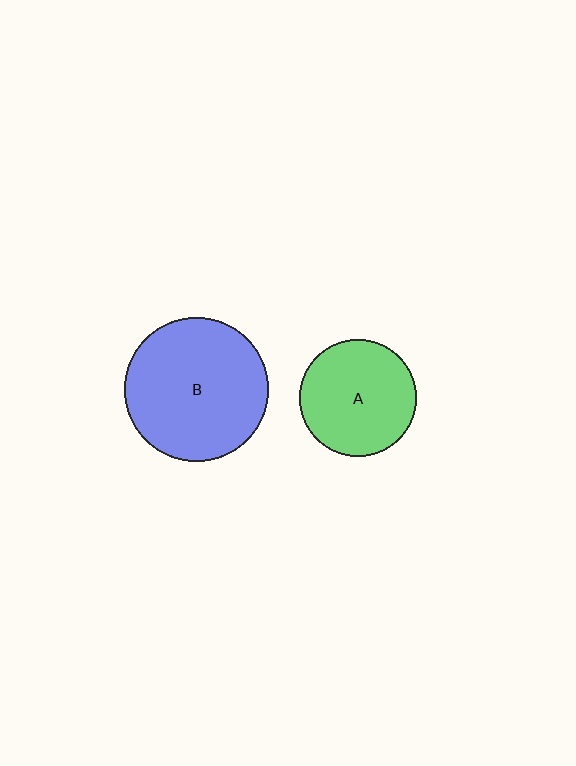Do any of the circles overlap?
No, none of the circles overlap.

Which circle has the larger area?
Circle B (blue).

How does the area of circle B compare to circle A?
Approximately 1.5 times.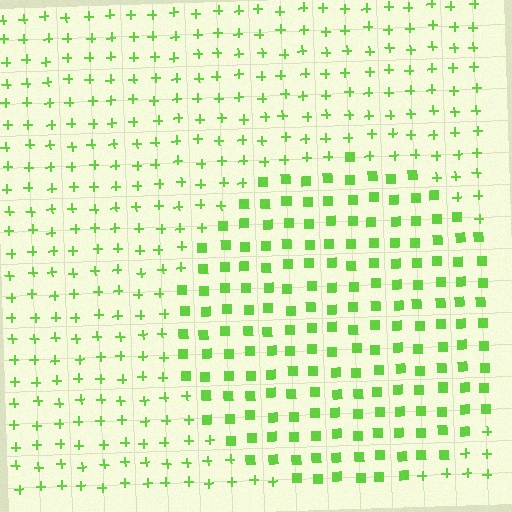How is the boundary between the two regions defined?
The boundary is defined by a change in element shape: squares inside vs. plus signs outside. All elements share the same color and spacing.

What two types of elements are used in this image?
The image uses squares inside the circle region and plus signs outside it.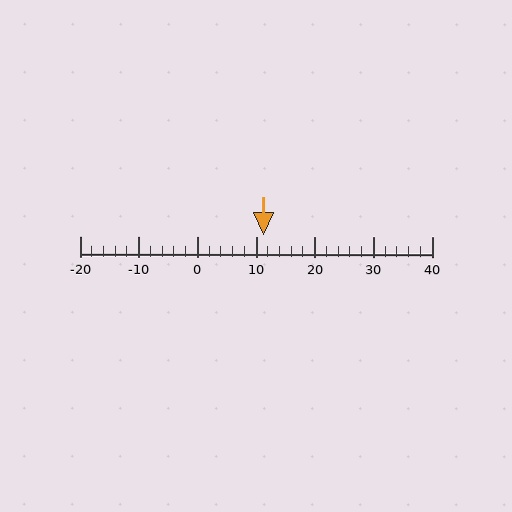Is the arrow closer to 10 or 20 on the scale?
The arrow is closer to 10.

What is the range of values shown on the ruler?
The ruler shows values from -20 to 40.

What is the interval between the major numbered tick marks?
The major tick marks are spaced 10 units apart.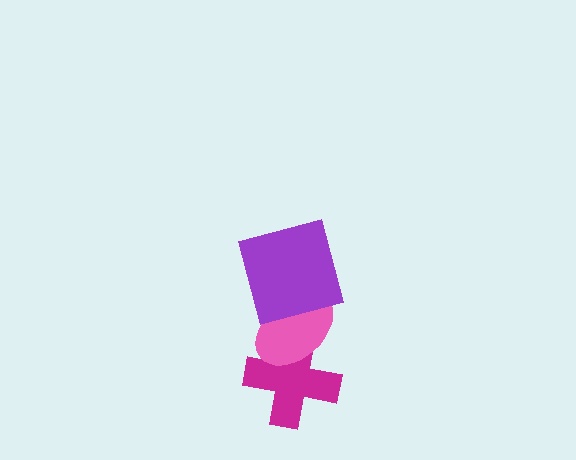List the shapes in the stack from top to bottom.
From top to bottom: the purple square, the pink ellipse, the magenta cross.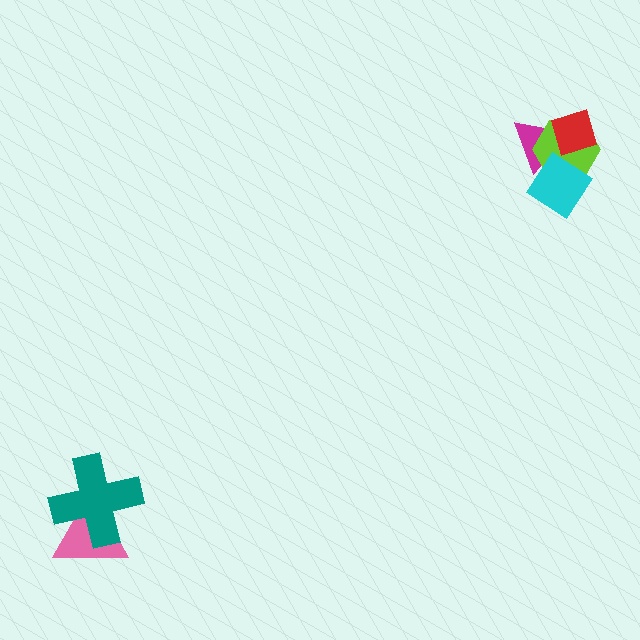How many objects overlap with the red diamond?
2 objects overlap with the red diamond.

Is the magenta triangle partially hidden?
Yes, it is partially covered by another shape.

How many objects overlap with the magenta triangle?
3 objects overlap with the magenta triangle.